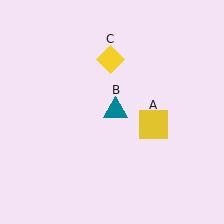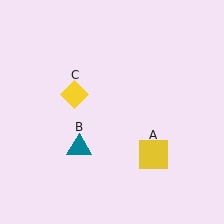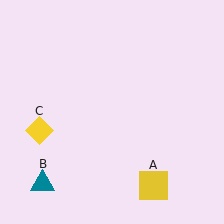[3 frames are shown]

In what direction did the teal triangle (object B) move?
The teal triangle (object B) moved down and to the left.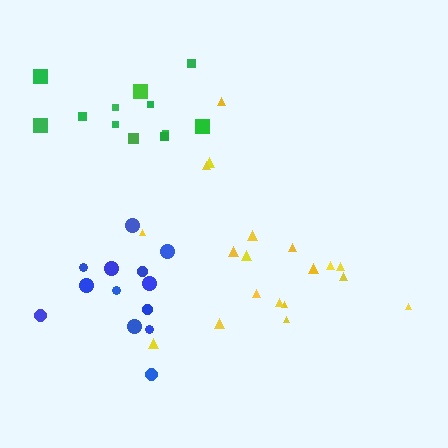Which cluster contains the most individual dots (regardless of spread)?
Yellow (19).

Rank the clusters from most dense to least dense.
blue, yellow, green.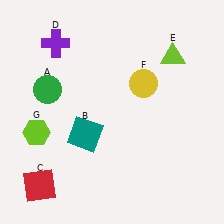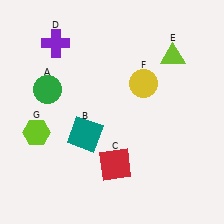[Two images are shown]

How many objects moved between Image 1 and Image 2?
1 object moved between the two images.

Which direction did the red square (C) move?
The red square (C) moved right.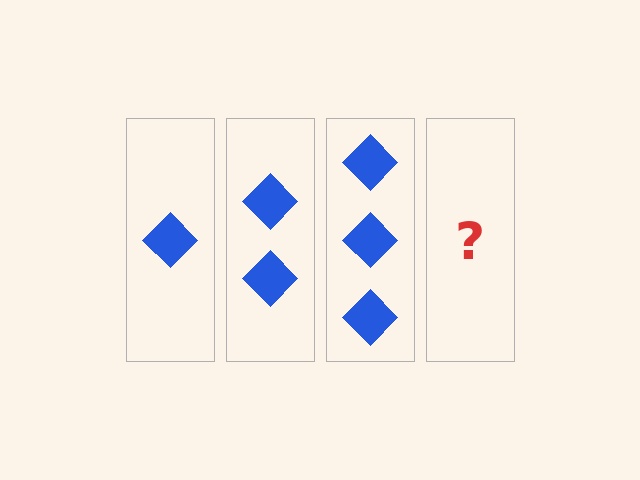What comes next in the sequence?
The next element should be 4 diamonds.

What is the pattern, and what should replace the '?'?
The pattern is that each step adds one more diamond. The '?' should be 4 diamonds.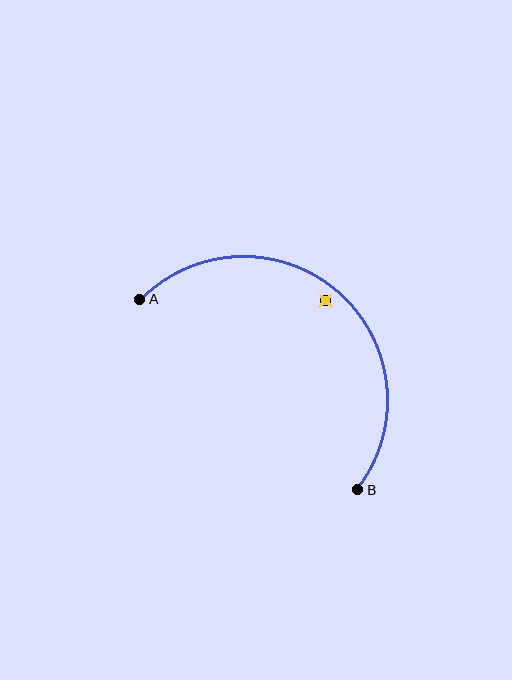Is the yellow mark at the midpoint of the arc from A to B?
No — the yellow mark does not lie on the arc at all. It sits slightly inside the curve.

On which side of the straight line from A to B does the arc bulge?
The arc bulges above and to the right of the straight line connecting A and B.